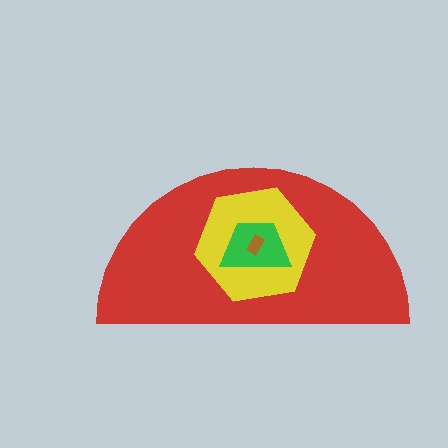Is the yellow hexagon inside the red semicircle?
Yes.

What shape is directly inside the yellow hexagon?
The green trapezoid.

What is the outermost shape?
The red semicircle.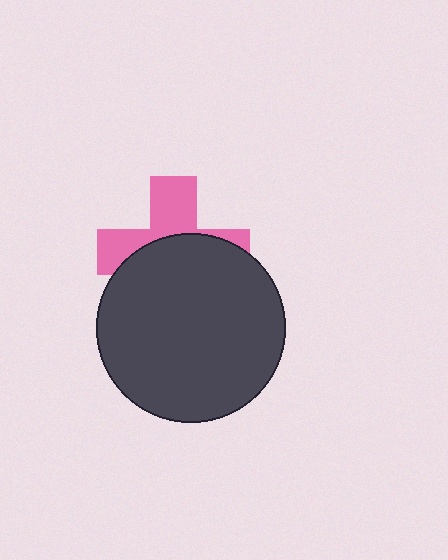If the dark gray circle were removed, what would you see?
You would see the complete pink cross.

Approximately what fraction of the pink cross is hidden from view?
Roughly 58% of the pink cross is hidden behind the dark gray circle.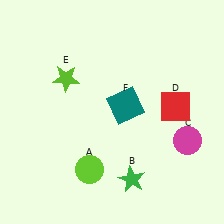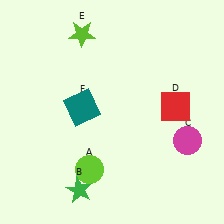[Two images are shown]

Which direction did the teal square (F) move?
The teal square (F) moved left.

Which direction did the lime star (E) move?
The lime star (E) moved up.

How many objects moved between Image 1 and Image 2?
3 objects moved between the two images.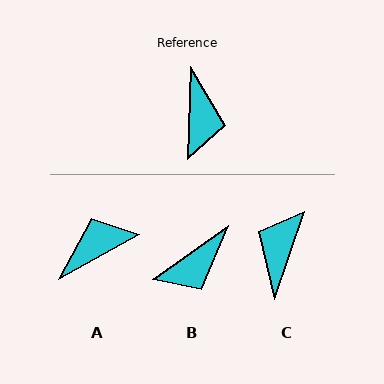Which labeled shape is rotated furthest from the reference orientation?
C, about 163 degrees away.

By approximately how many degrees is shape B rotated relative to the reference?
Approximately 53 degrees clockwise.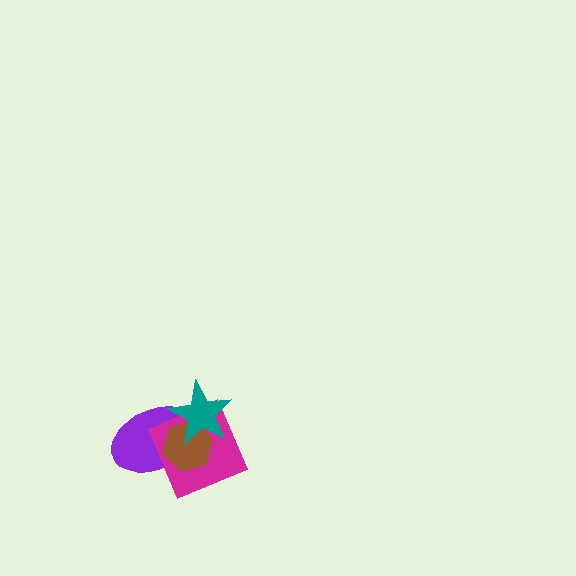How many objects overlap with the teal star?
3 objects overlap with the teal star.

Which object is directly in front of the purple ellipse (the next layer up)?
The magenta square is directly in front of the purple ellipse.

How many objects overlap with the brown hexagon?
3 objects overlap with the brown hexagon.